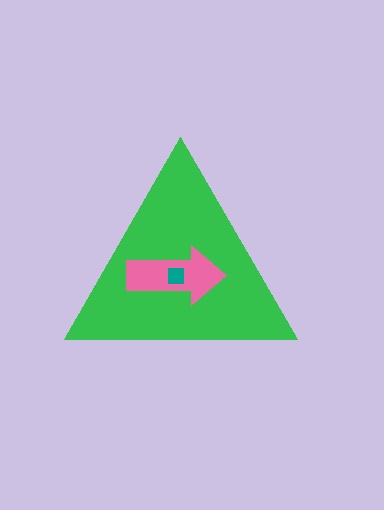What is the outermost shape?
The green triangle.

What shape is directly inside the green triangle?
The pink arrow.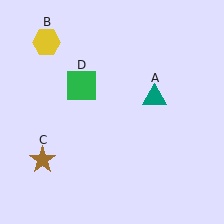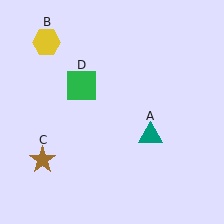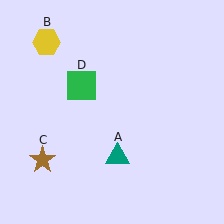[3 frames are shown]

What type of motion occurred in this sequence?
The teal triangle (object A) rotated clockwise around the center of the scene.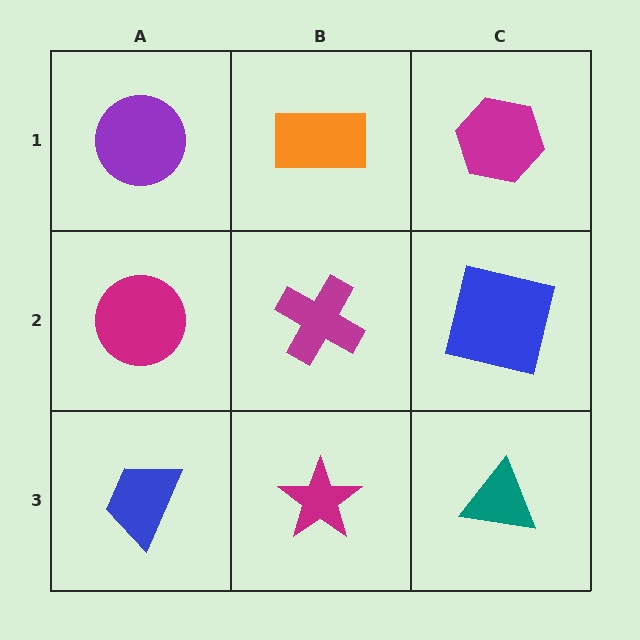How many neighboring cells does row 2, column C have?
3.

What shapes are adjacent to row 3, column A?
A magenta circle (row 2, column A), a magenta star (row 3, column B).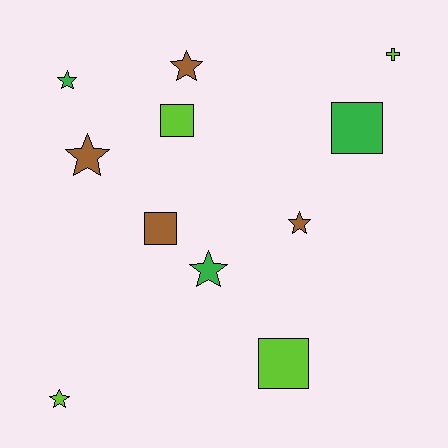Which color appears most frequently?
Lime, with 4 objects.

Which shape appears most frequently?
Star, with 6 objects.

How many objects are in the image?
There are 11 objects.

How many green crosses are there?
There are no green crosses.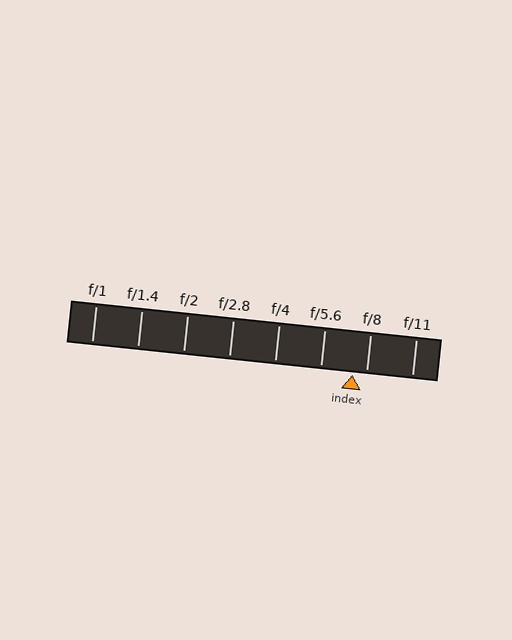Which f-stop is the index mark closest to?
The index mark is closest to f/8.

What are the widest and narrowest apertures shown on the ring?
The widest aperture shown is f/1 and the narrowest is f/11.